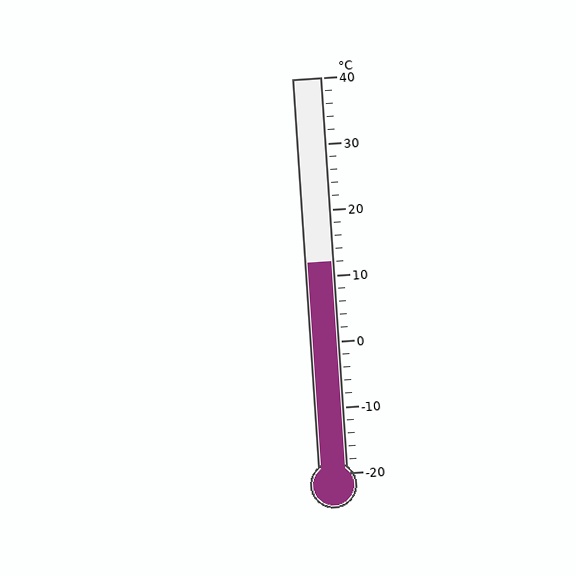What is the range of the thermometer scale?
The thermometer scale ranges from -20°C to 40°C.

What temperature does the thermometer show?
The thermometer shows approximately 12°C.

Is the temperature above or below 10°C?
The temperature is above 10°C.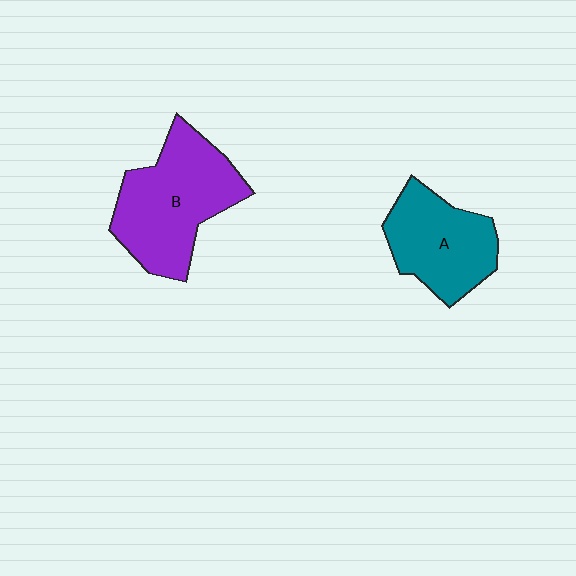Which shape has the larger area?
Shape B (purple).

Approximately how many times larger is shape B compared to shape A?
Approximately 1.3 times.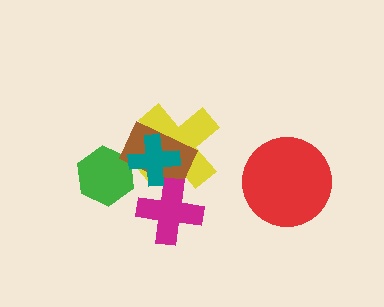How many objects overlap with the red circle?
0 objects overlap with the red circle.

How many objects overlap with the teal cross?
2 objects overlap with the teal cross.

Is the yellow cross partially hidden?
Yes, it is partially covered by another shape.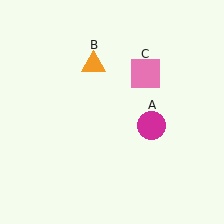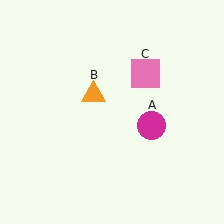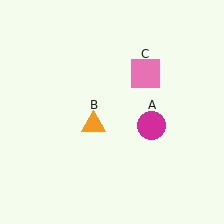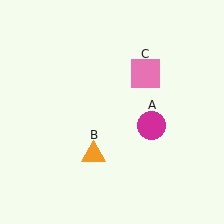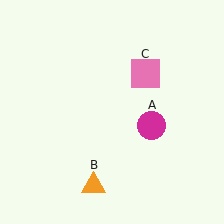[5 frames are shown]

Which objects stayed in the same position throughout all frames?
Magenta circle (object A) and pink square (object C) remained stationary.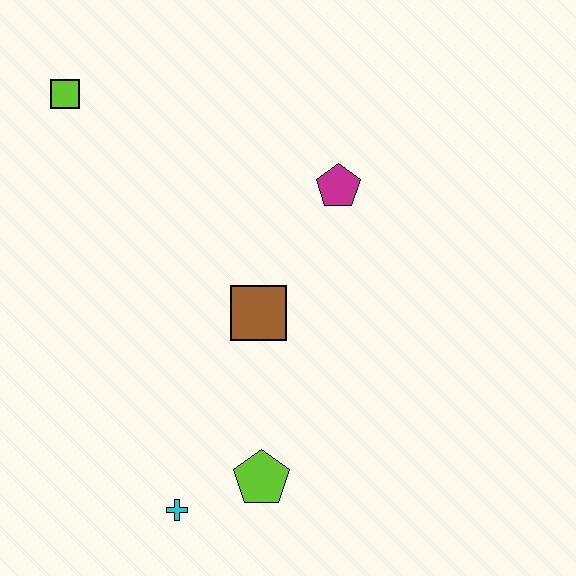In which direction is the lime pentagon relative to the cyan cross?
The lime pentagon is to the right of the cyan cross.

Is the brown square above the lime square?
No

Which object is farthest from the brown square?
The lime square is farthest from the brown square.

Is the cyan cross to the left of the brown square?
Yes